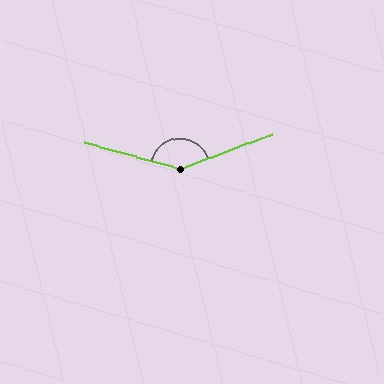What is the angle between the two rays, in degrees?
Approximately 144 degrees.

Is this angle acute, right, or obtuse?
It is obtuse.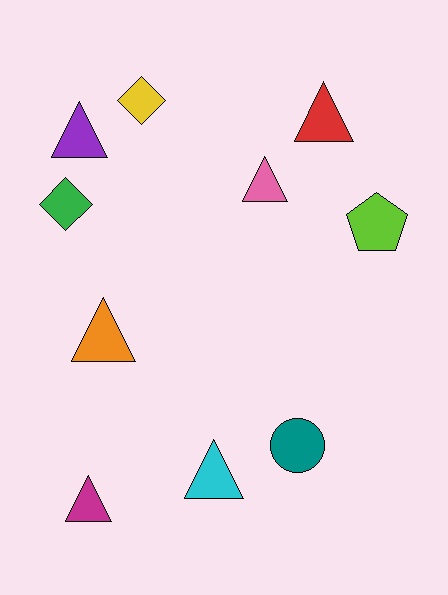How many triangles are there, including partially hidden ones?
There are 6 triangles.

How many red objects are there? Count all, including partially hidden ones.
There is 1 red object.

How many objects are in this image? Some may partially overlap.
There are 10 objects.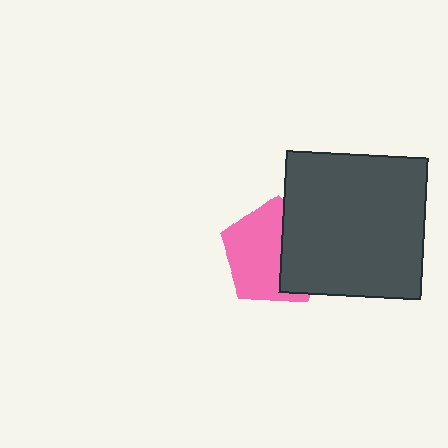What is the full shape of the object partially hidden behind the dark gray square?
The partially hidden object is a pink pentagon.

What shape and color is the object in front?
The object in front is a dark gray square.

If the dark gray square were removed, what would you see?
You would see the complete pink pentagon.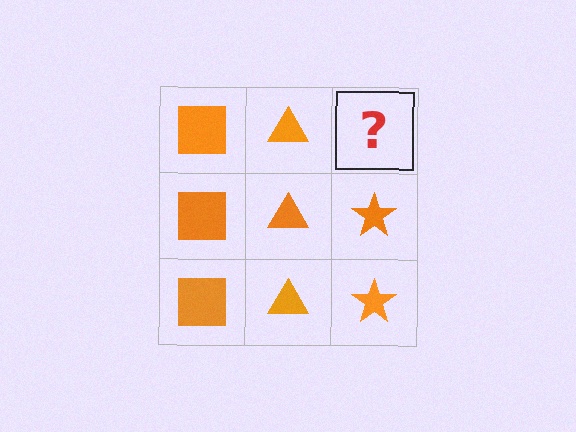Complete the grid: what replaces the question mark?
The question mark should be replaced with an orange star.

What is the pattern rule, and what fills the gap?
The rule is that each column has a consistent shape. The gap should be filled with an orange star.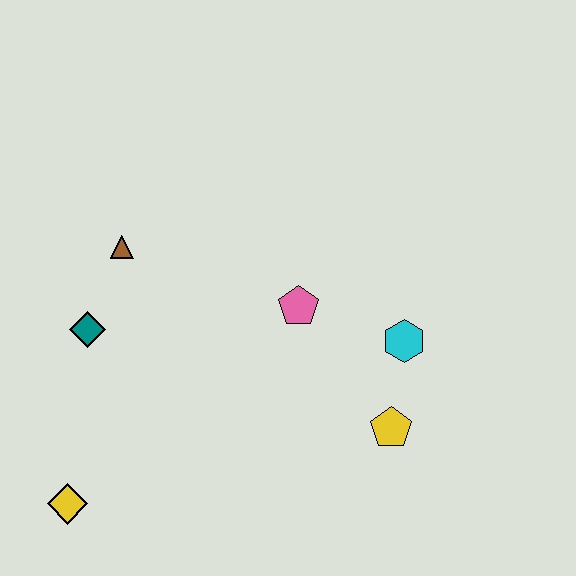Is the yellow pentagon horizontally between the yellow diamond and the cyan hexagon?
Yes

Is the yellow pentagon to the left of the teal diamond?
No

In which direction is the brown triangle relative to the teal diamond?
The brown triangle is above the teal diamond.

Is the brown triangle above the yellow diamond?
Yes